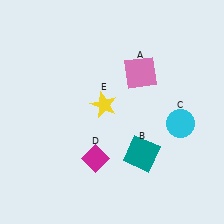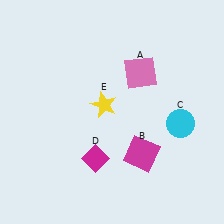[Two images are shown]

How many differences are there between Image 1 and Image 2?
There is 1 difference between the two images.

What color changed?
The square (B) changed from teal in Image 1 to magenta in Image 2.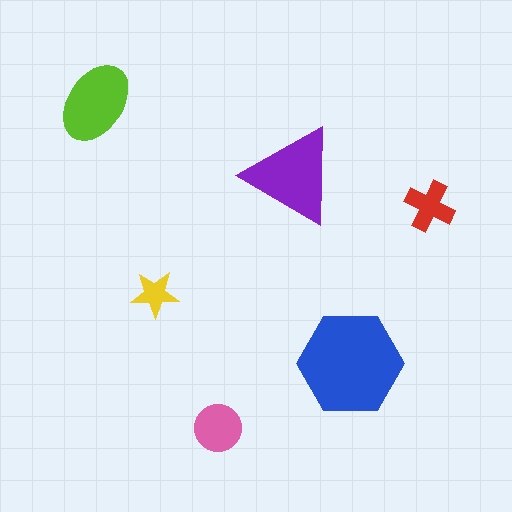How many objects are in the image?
There are 6 objects in the image.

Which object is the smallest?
The yellow star.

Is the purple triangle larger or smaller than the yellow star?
Larger.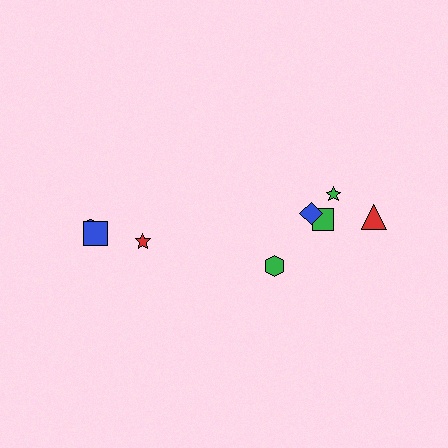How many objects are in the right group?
There are 5 objects.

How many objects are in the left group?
There are 3 objects.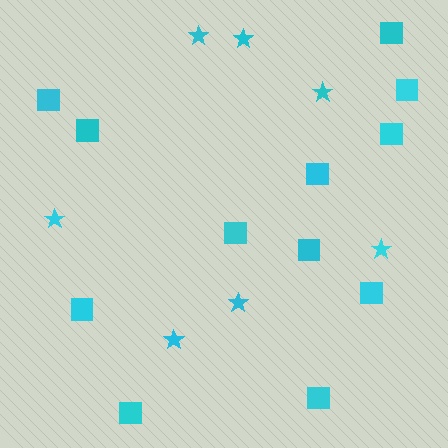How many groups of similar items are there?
There are 2 groups: one group of squares (12) and one group of stars (7).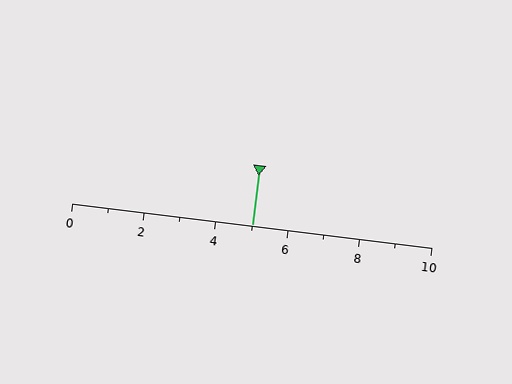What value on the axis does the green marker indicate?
The marker indicates approximately 5.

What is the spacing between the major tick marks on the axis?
The major ticks are spaced 2 apart.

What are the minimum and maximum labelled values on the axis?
The axis runs from 0 to 10.